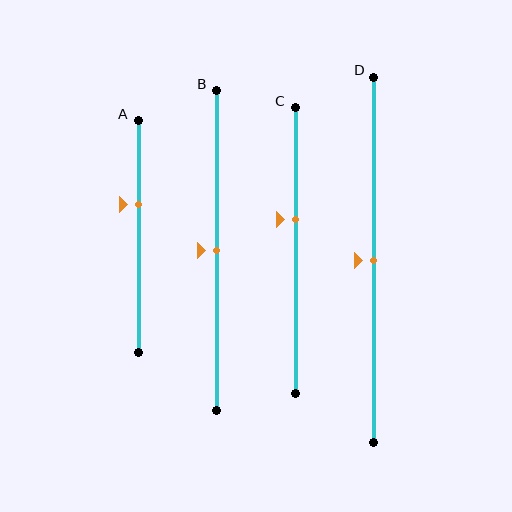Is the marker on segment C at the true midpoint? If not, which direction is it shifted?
No, the marker on segment C is shifted upward by about 11% of the segment length.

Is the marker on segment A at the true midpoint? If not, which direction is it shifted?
No, the marker on segment A is shifted upward by about 14% of the segment length.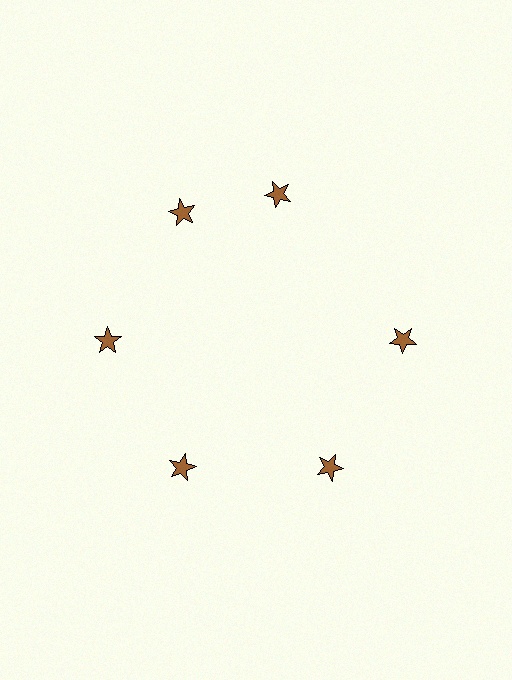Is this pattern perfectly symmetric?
No. The 6 brown stars are arranged in a ring, but one element near the 1 o'clock position is rotated out of alignment along the ring, breaking the 6-fold rotational symmetry.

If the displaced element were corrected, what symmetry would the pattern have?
It would have 6-fold rotational symmetry — the pattern would map onto itself every 60 degrees.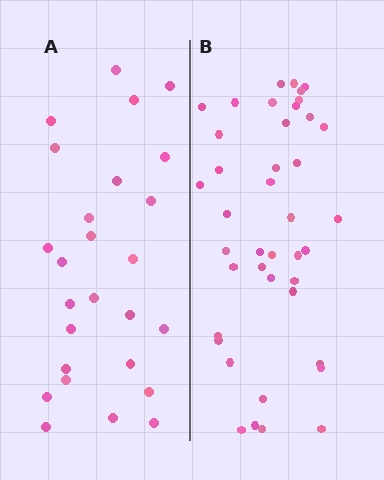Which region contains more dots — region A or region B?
Region B (the right region) has more dots.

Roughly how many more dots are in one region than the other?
Region B has approximately 15 more dots than region A.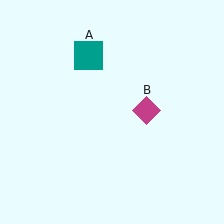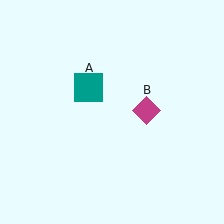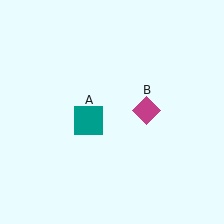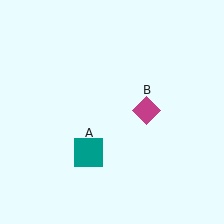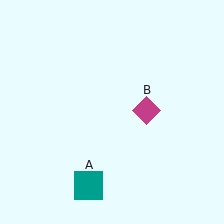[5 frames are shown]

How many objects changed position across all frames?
1 object changed position: teal square (object A).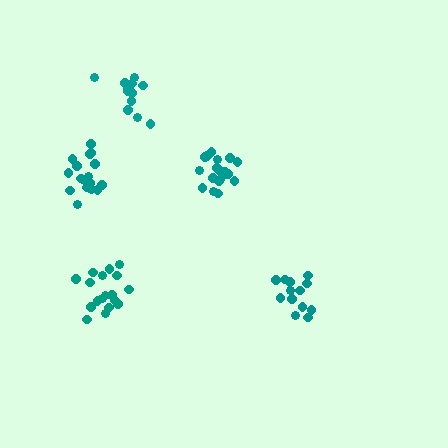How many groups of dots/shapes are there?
There are 5 groups.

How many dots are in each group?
Group 1: 18 dots, Group 2: 18 dots, Group 3: 18 dots, Group 4: 14 dots, Group 5: 13 dots (81 total).